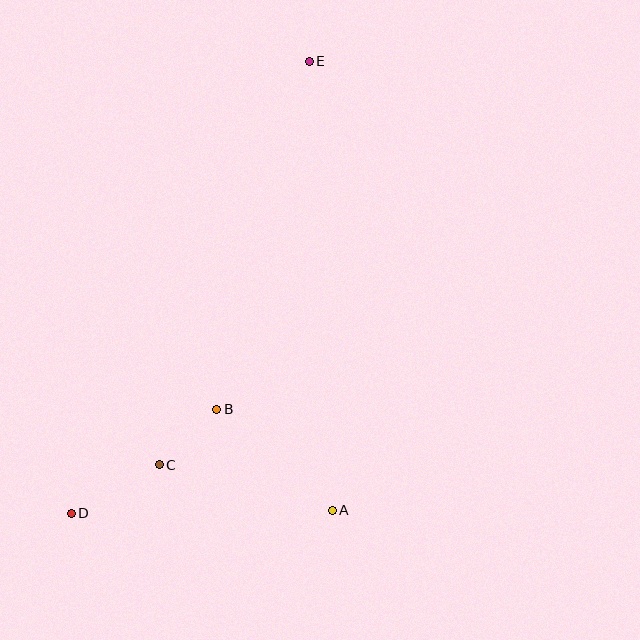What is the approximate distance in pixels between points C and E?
The distance between C and E is approximately 430 pixels.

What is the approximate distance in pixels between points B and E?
The distance between B and E is approximately 360 pixels.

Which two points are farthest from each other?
Points D and E are farthest from each other.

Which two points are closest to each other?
Points B and C are closest to each other.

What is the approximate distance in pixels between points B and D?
The distance between B and D is approximately 179 pixels.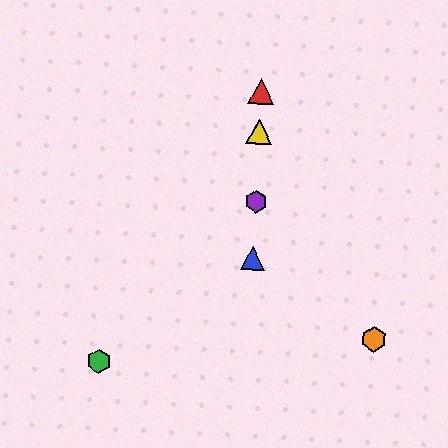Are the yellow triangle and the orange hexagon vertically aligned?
No, the yellow triangle is at x≈259 and the orange hexagon is at x≈374.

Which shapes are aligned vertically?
The red triangle, the blue triangle, the yellow triangle, the purple hexagon are aligned vertically.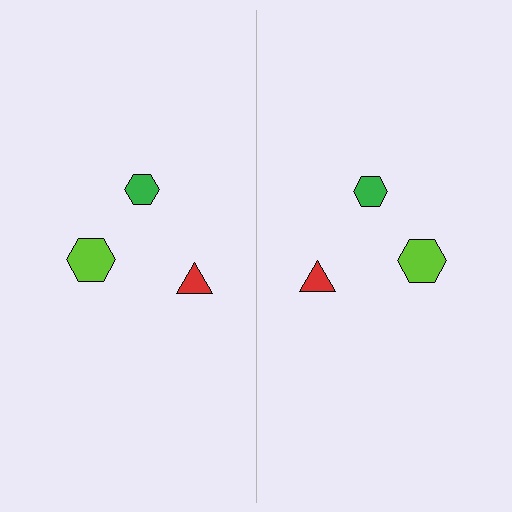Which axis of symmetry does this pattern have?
The pattern has a vertical axis of symmetry running through the center of the image.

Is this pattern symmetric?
Yes, this pattern has bilateral (reflection) symmetry.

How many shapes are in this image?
There are 6 shapes in this image.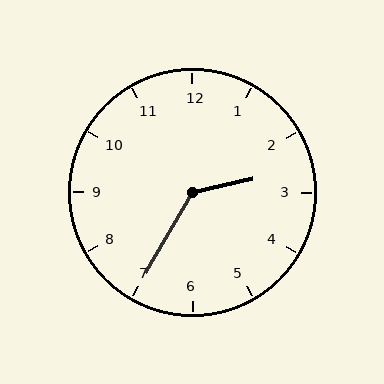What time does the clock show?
2:35.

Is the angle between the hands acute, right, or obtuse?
It is obtuse.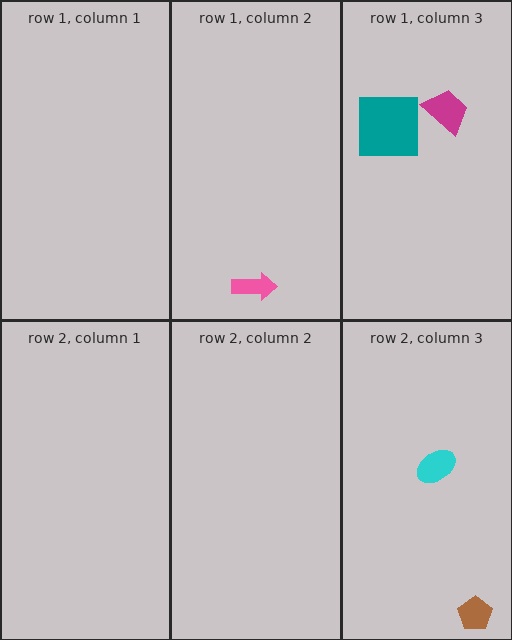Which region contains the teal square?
The row 1, column 3 region.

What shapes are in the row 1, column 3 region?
The magenta trapezoid, the teal square.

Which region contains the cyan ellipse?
The row 2, column 3 region.